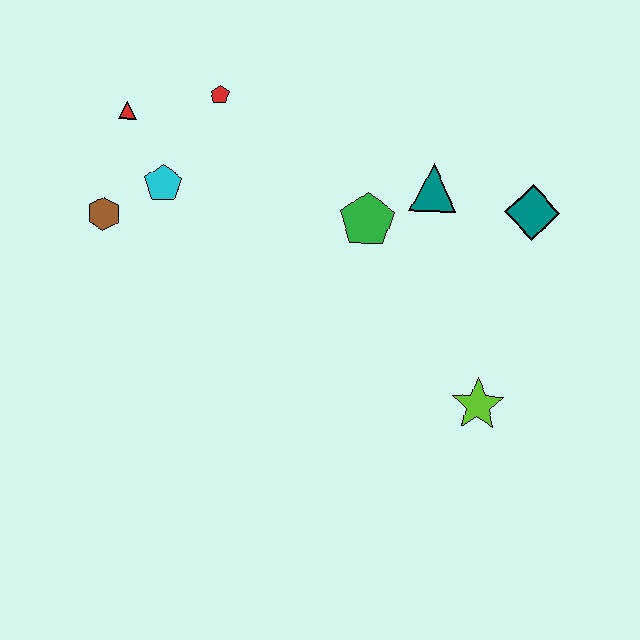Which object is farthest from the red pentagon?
The lime star is farthest from the red pentagon.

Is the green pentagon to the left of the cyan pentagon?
No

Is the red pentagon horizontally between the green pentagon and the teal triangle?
No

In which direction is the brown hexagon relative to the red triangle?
The brown hexagon is below the red triangle.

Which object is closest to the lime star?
The teal diamond is closest to the lime star.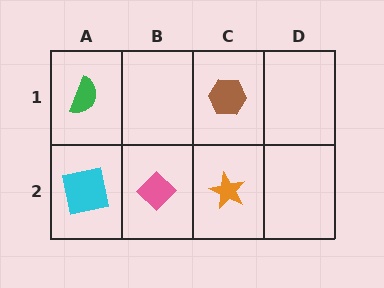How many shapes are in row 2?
3 shapes.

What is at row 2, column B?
A pink diamond.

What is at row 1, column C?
A brown hexagon.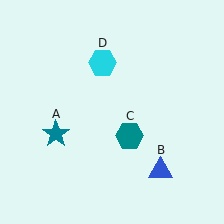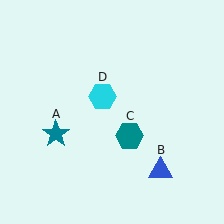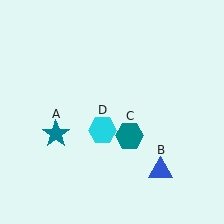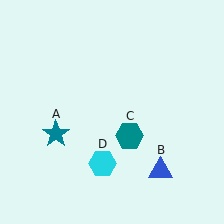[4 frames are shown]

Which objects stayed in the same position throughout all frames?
Teal star (object A) and blue triangle (object B) and teal hexagon (object C) remained stationary.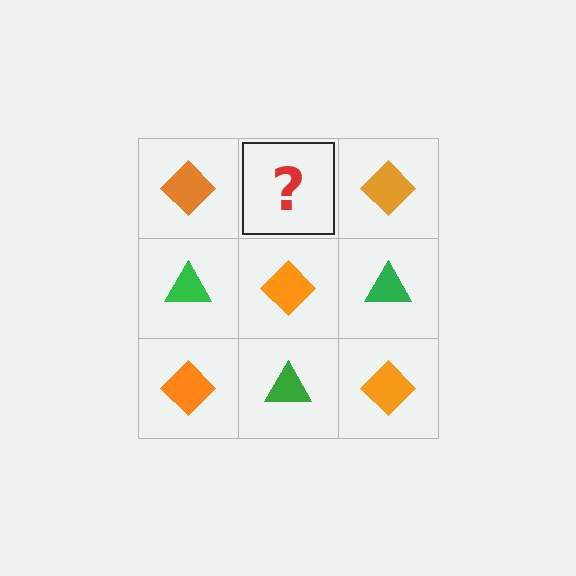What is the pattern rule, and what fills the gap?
The rule is that it alternates orange diamond and green triangle in a checkerboard pattern. The gap should be filled with a green triangle.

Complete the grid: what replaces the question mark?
The question mark should be replaced with a green triangle.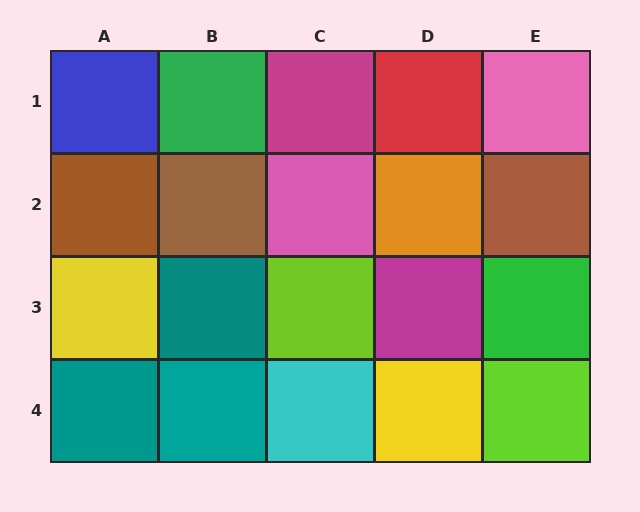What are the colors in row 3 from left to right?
Yellow, teal, lime, magenta, green.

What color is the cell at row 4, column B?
Teal.